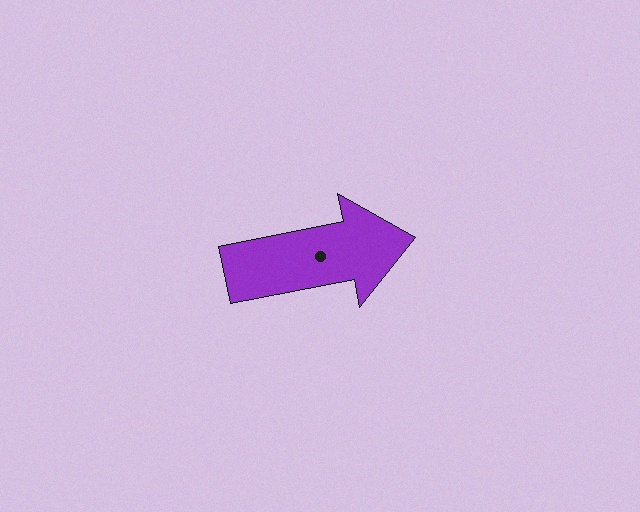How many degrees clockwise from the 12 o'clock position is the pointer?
Approximately 79 degrees.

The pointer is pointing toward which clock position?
Roughly 3 o'clock.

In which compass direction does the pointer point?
East.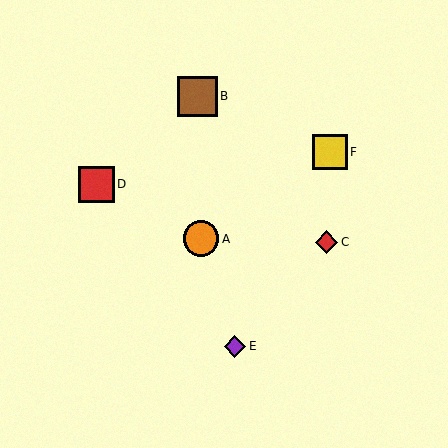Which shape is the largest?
The brown square (labeled B) is the largest.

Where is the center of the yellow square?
The center of the yellow square is at (330, 152).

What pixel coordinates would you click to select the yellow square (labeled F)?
Click at (330, 152) to select the yellow square F.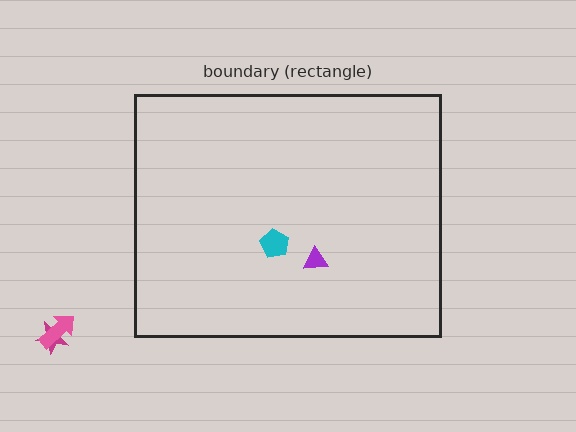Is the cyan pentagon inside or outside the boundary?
Inside.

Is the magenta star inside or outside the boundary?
Outside.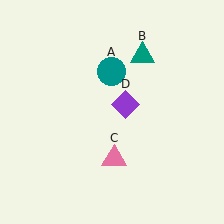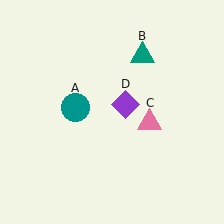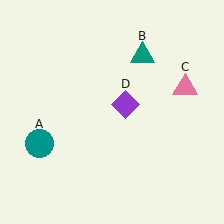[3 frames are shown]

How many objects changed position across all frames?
2 objects changed position: teal circle (object A), pink triangle (object C).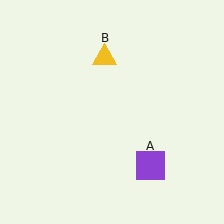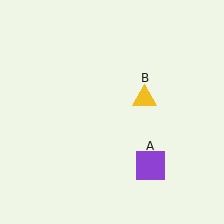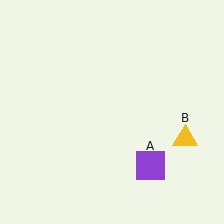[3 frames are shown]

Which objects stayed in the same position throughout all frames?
Purple square (object A) remained stationary.